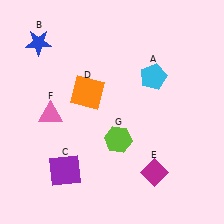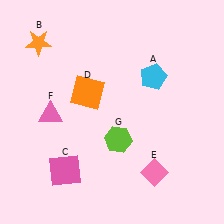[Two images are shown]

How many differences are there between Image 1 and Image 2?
There are 3 differences between the two images.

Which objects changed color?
B changed from blue to orange. C changed from purple to pink. E changed from magenta to pink.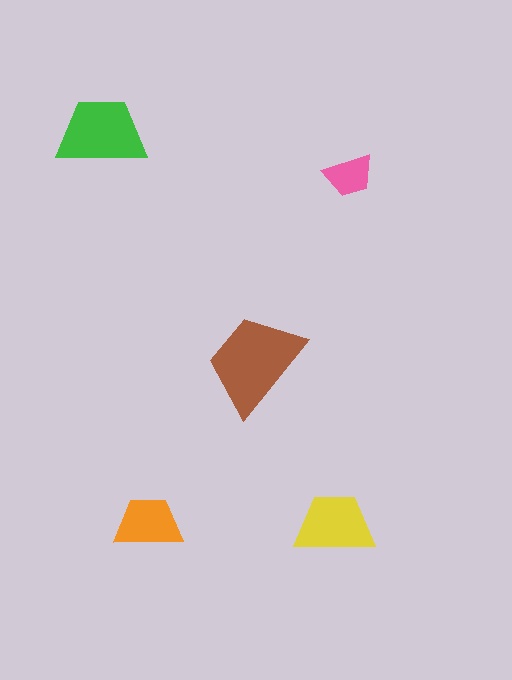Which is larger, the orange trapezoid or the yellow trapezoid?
The yellow one.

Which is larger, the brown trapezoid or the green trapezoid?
The brown one.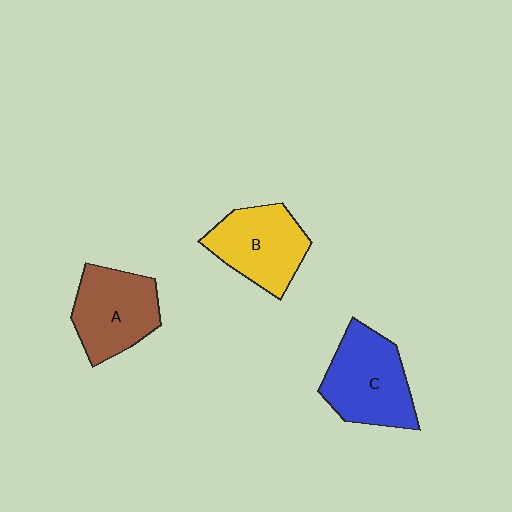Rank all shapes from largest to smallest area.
From largest to smallest: C (blue), A (brown), B (yellow).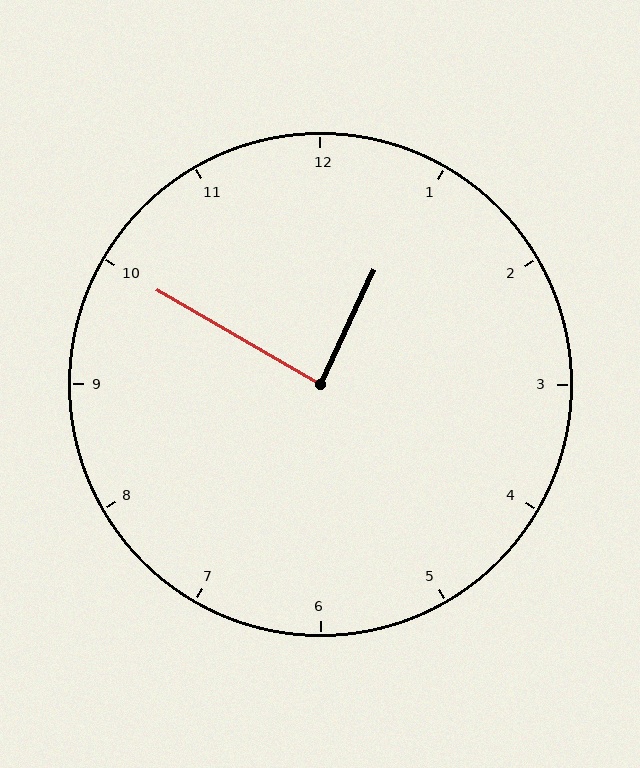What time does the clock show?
12:50.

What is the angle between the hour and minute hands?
Approximately 85 degrees.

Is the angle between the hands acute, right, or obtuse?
It is right.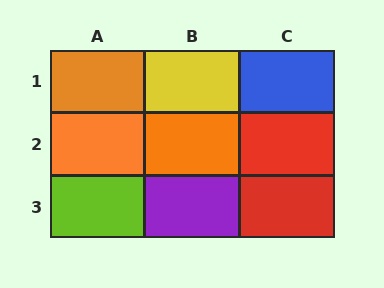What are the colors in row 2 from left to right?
Orange, orange, red.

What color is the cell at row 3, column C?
Red.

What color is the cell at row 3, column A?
Lime.